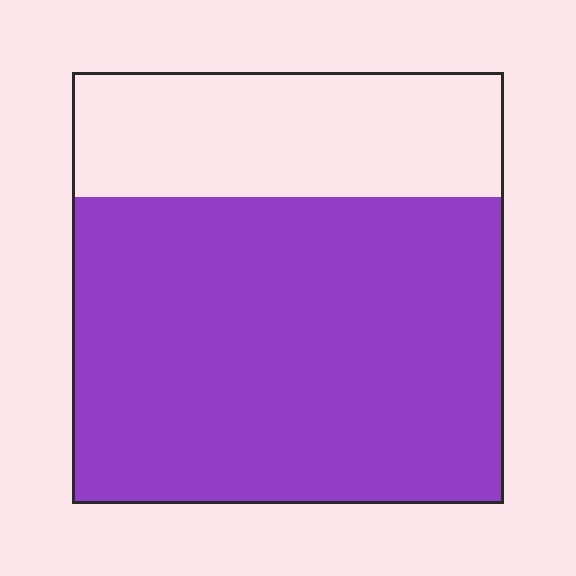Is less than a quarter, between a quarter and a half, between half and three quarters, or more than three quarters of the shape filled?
Between half and three quarters.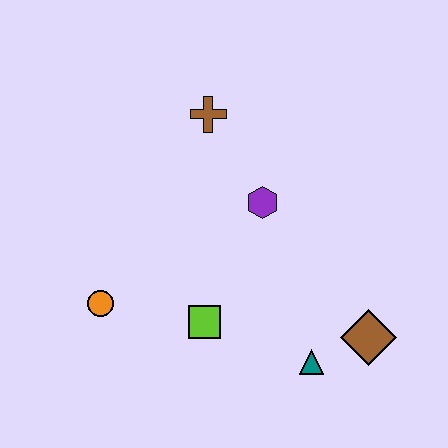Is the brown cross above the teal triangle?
Yes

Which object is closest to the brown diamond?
The teal triangle is closest to the brown diamond.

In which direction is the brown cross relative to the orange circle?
The brown cross is above the orange circle.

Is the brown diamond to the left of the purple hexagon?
No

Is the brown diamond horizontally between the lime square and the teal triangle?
No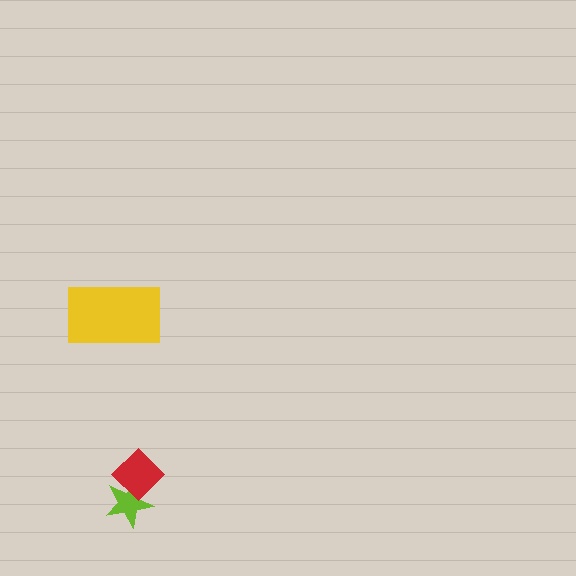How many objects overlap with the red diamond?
1 object overlaps with the red diamond.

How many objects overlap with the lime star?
1 object overlaps with the lime star.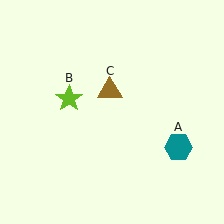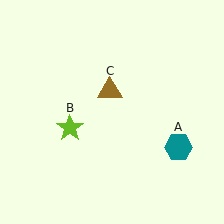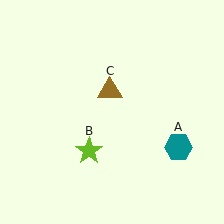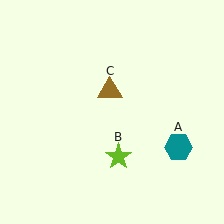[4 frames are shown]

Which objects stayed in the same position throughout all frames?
Teal hexagon (object A) and brown triangle (object C) remained stationary.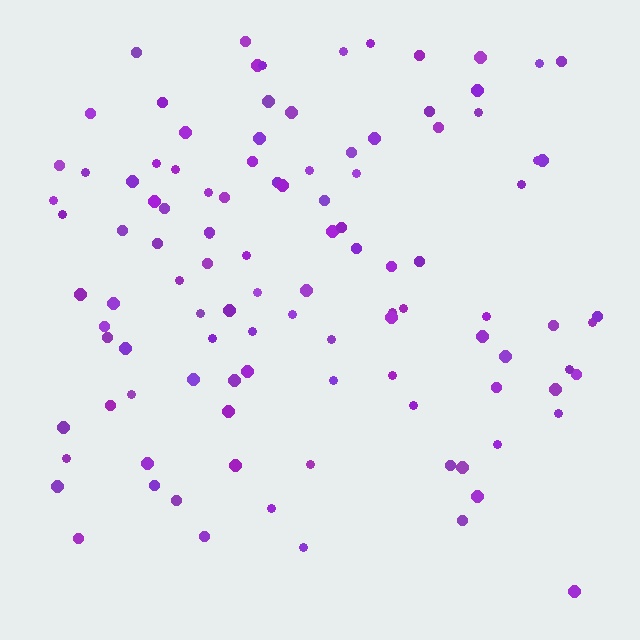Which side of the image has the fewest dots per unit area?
The bottom.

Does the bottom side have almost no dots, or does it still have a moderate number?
Still a moderate number, just noticeably fewer than the top.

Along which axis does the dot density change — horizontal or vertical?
Vertical.